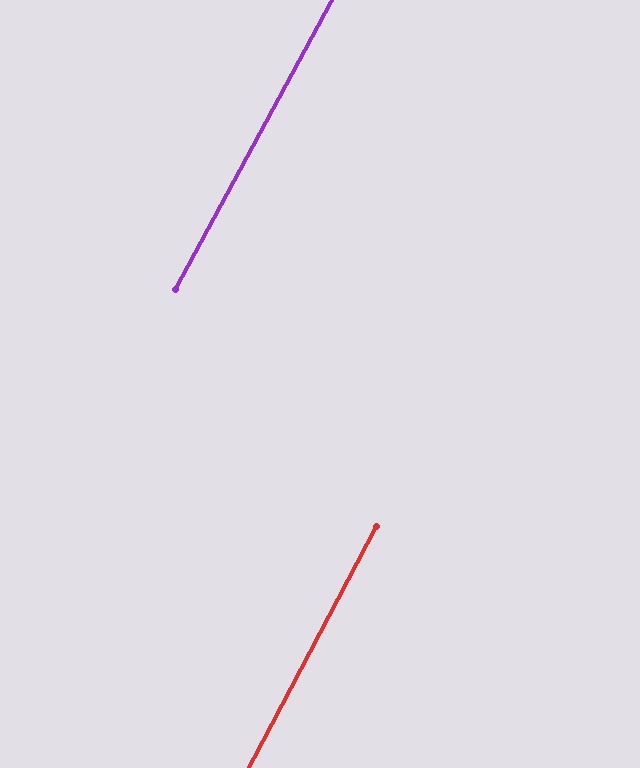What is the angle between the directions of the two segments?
Approximately 1 degree.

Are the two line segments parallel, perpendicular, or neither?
Parallel — their directions differ by only 0.6°.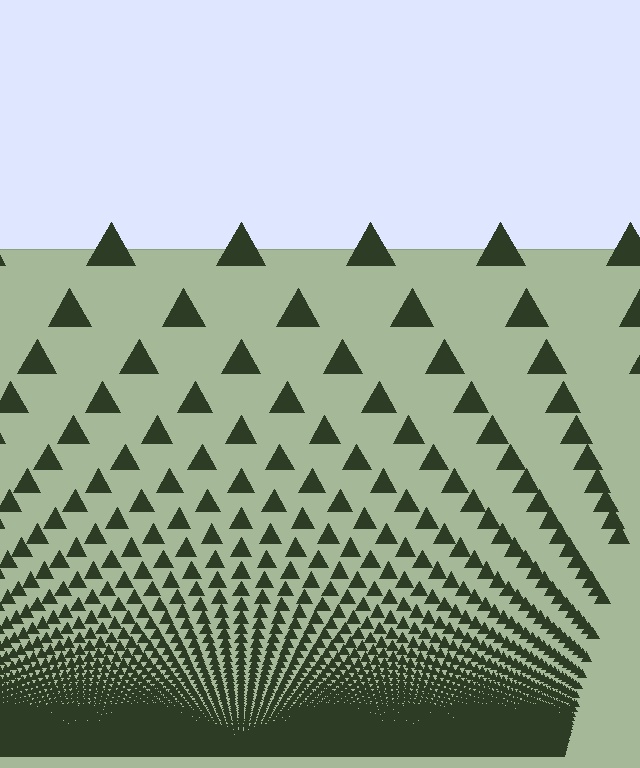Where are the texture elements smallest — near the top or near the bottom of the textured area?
Near the bottom.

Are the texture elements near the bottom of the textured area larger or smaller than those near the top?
Smaller. The gradient is inverted — elements near the bottom are smaller and denser.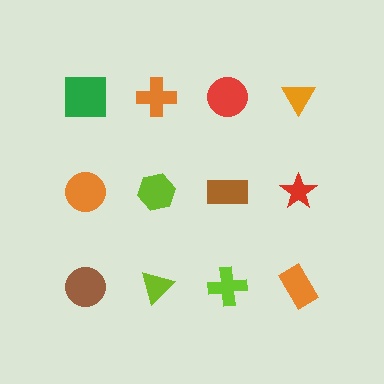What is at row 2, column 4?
A red star.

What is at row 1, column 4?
An orange triangle.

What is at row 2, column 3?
A brown rectangle.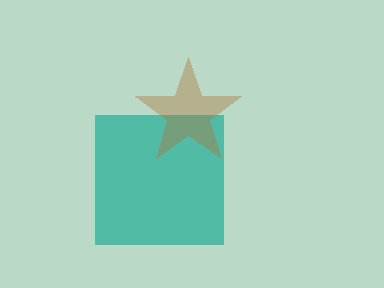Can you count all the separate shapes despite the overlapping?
Yes, there are 2 separate shapes.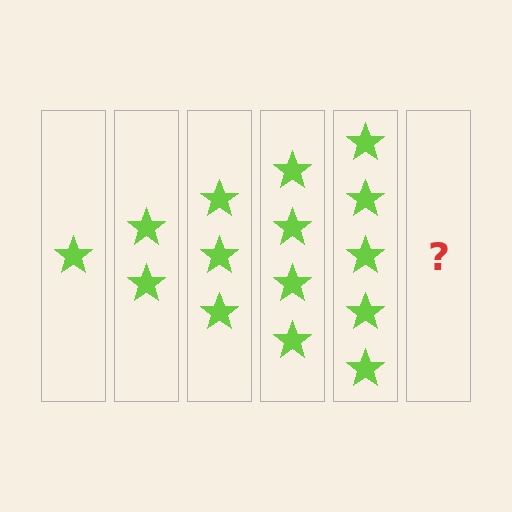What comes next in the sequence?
The next element should be 6 stars.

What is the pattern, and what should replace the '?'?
The pattern is that each step adds one more star. The '?' should be 6 stars.